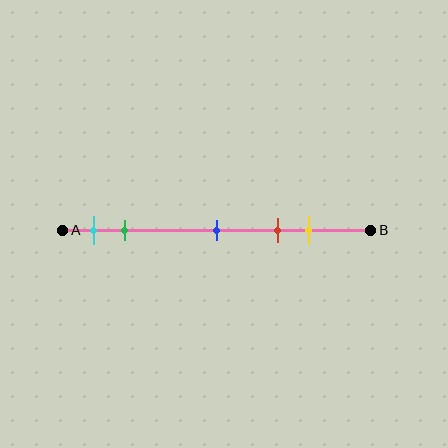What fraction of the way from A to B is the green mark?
The green mark is approximately 20% (0.2) of the way from A to B.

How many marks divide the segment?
There are 5 marks dividing the segment.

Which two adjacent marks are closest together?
The cyan and green marks are the closest adjacent pair.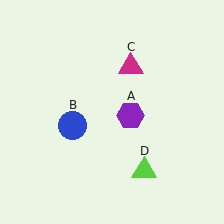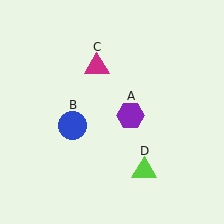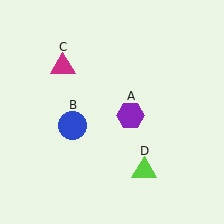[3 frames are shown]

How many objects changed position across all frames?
1 object changed position: magenta triangle (object C).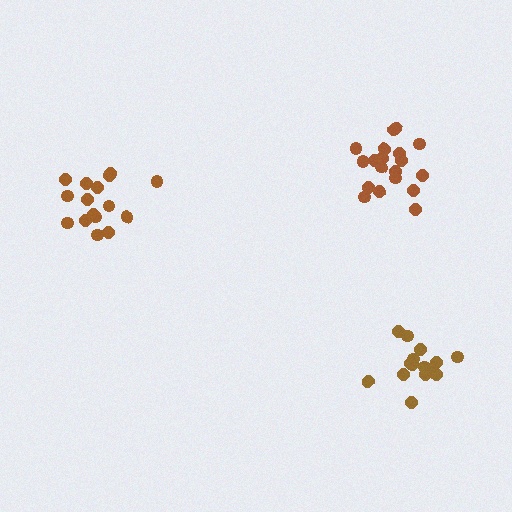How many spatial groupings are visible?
There are 3 spatial groupings.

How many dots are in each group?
Group 1: 16 dots, Group 2: 19 dots, Group 3: 15 dots (50 total).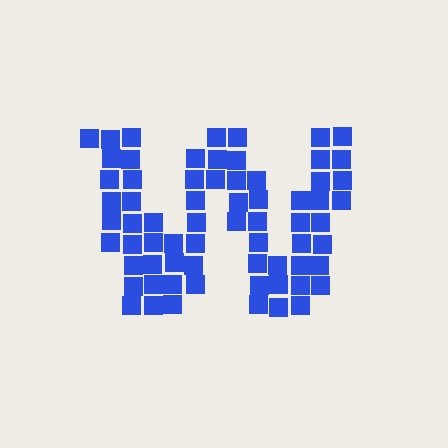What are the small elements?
The small elements are squares.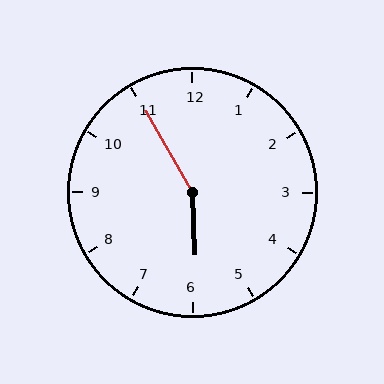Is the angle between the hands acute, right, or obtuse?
It is obtuse.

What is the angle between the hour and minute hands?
Approximately 152 degrees.